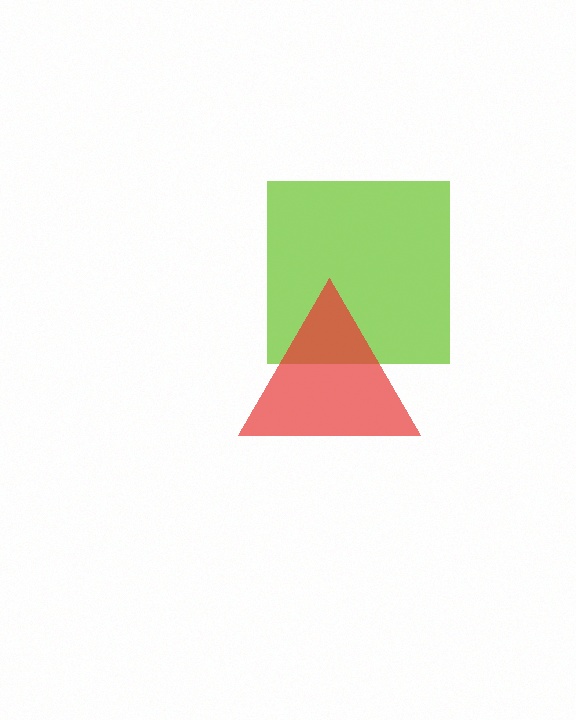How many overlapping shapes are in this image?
There are 2 overlapping shapes in the image.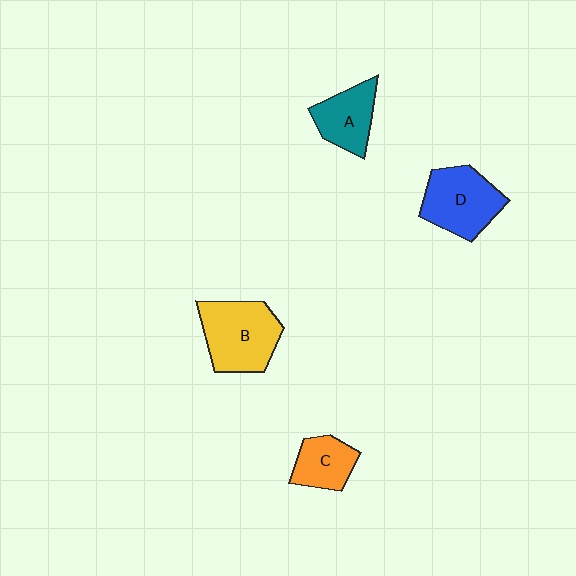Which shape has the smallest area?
Shape C (orange).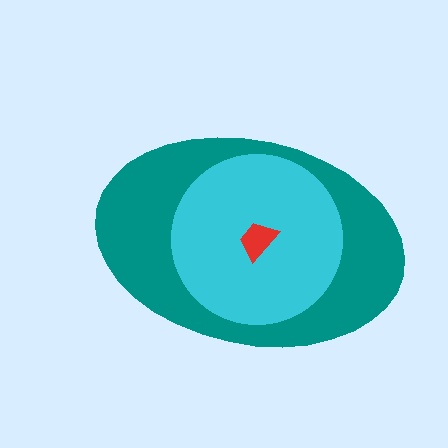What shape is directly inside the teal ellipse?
The cyan circle.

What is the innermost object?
The red trapezoid.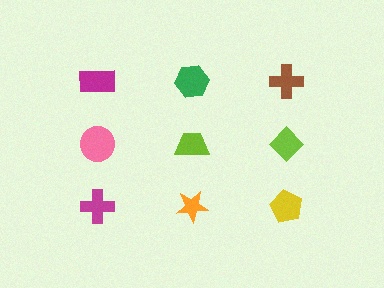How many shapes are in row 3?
3 shapes.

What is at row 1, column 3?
A brown cross.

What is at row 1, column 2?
A green hexagon.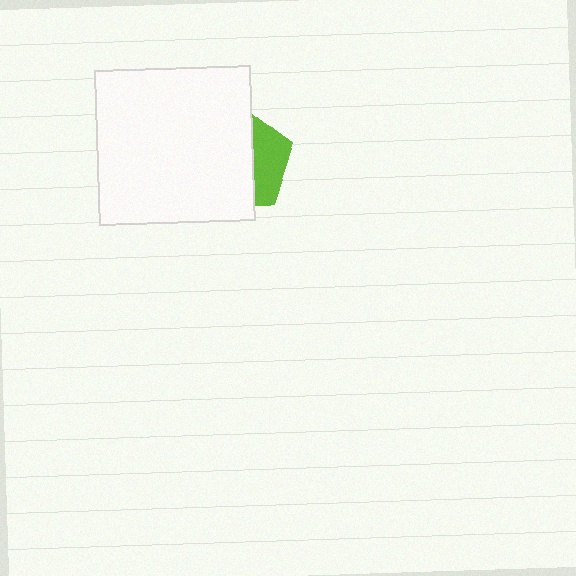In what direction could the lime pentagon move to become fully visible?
The lime pentagon could move right. That would shift it out from behind the white square entirely.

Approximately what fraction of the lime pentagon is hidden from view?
Roughly 67% of the lime pentagon is hidden behind the white square.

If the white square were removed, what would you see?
You would see the complete lime pentagon.